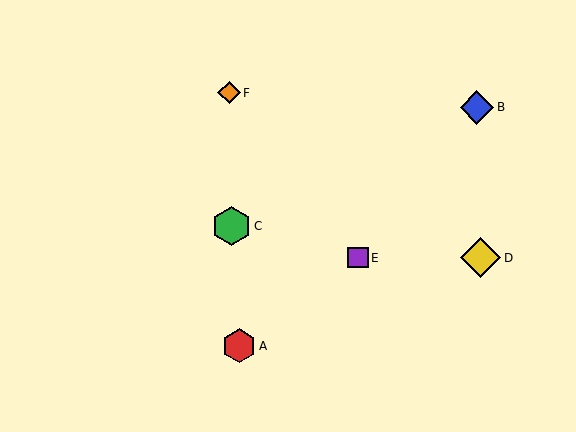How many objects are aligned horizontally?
2 objects (D, E) are aligned horizontally.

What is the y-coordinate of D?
Object D is at y≈258.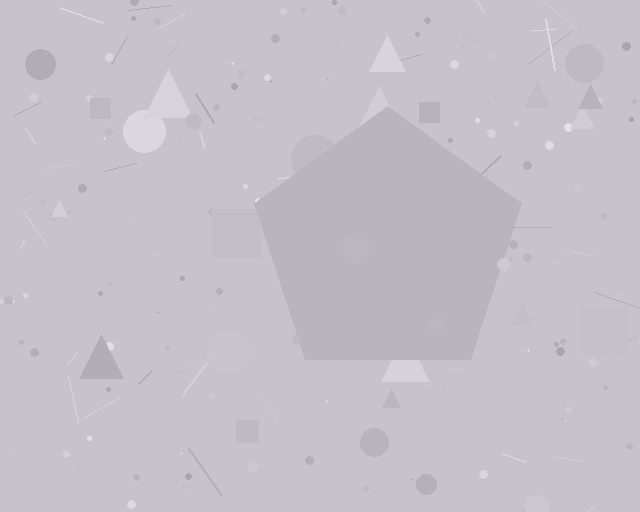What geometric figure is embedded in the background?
A pentagon is embedded in the background.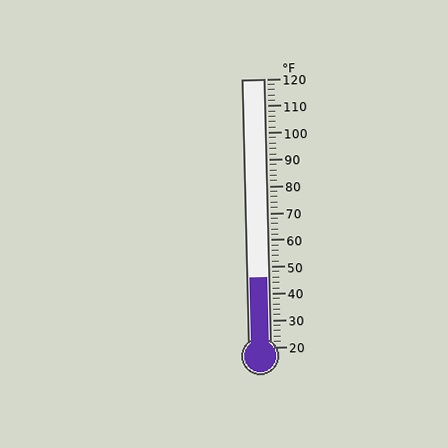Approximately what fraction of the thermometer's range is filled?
The thermometer is filled to approximately 25% of its range.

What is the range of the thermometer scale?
The thermometer scale ranges from 20°F to 120°F.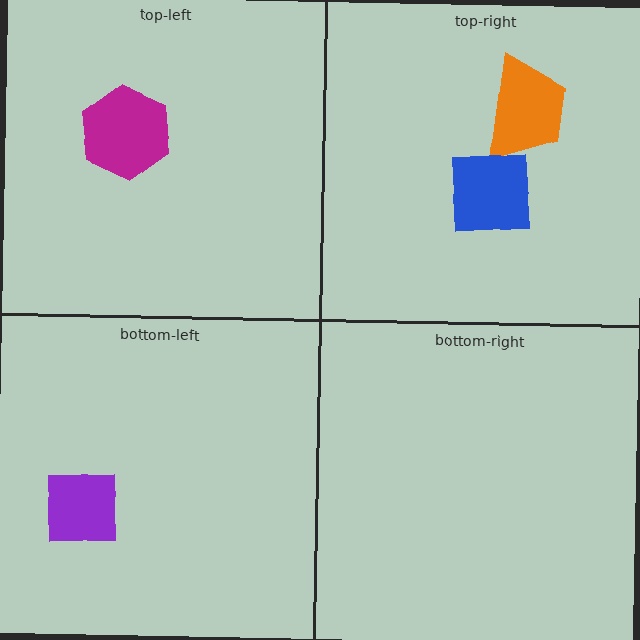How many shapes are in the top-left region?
1.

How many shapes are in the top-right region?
2.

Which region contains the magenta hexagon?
The top-left region.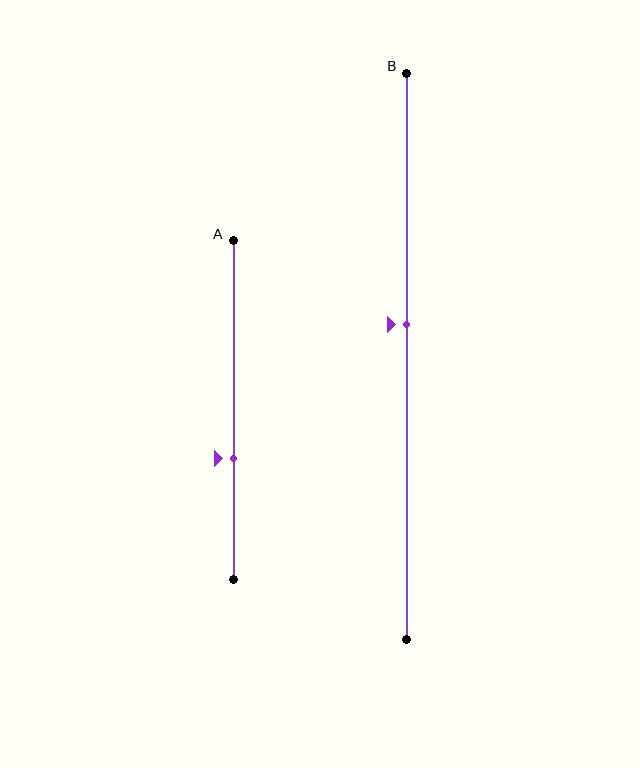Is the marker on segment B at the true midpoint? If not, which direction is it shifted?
No, the marker on segment B is shifted upward by about 6% of the segment length.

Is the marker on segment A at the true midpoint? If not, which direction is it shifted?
No, the marker on segment A is shifted downward by about 14% of the segment length.